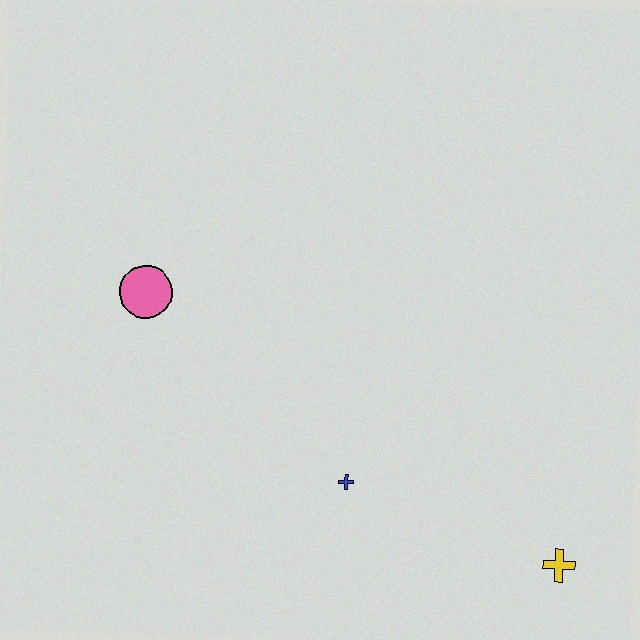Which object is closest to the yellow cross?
The blue cross is closest to the yellow cross.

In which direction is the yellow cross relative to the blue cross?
The yellow cross is to the right of the blue cross.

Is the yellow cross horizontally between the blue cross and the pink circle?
No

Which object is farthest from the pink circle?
The yellow cross is farthest from the pink circle.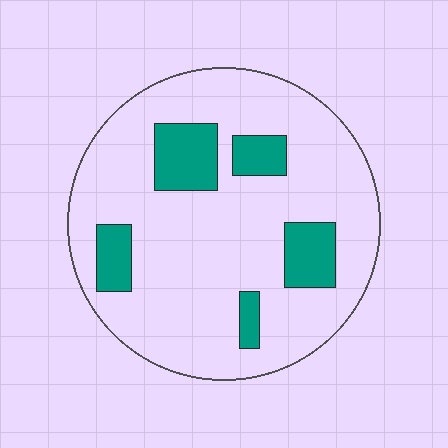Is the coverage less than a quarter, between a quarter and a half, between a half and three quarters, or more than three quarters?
Less than a quarter.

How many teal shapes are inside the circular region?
5.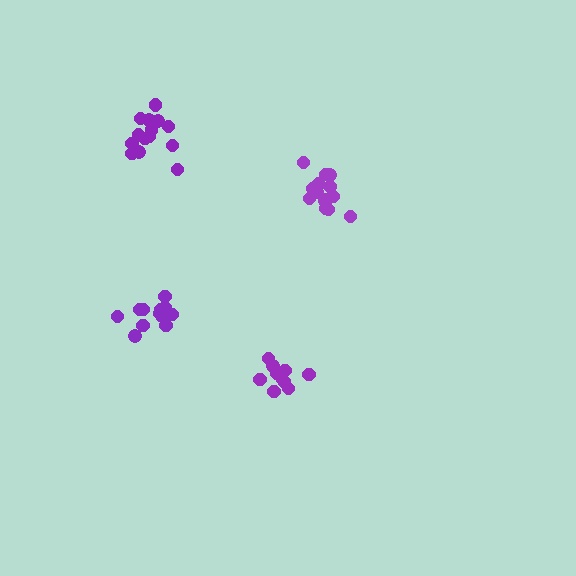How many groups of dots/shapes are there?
There are 4 groups.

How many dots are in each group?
Group 1: 12 dots, Group 2: 10 dots, Group 3: 15 dots, Group 4: 14 dots (51 total).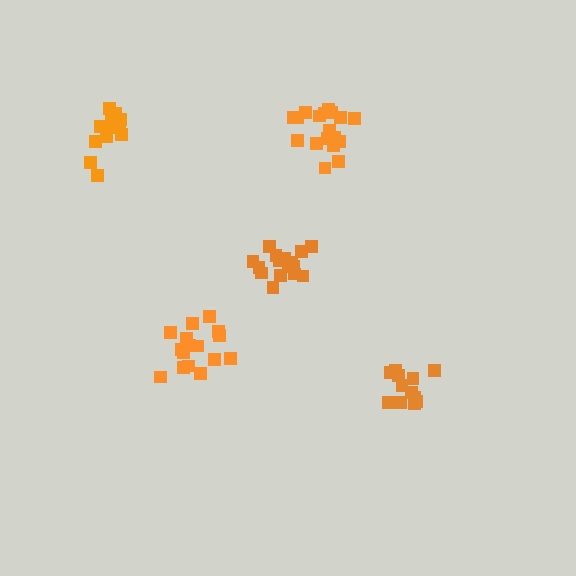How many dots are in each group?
Group 1: 17 dots, Group 2: 16 dots, Group 3: 18 dots, Group 4: 15 dots, Group 5: 13 dots (79 total).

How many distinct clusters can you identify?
There are 5 distinct clusters.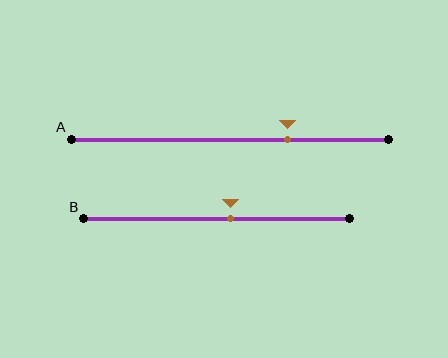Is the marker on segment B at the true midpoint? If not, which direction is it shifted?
No, the marker on segment B is shifted to the right by about 5% of the segment length.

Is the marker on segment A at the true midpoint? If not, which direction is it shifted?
No, the marker on segment A is shifted to the right by about 18% of the segment length.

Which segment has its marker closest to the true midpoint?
Segment B has its marker closest to the true midpoint.